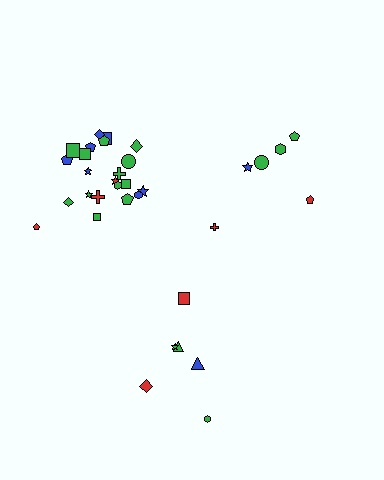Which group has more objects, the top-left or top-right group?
The top-left group.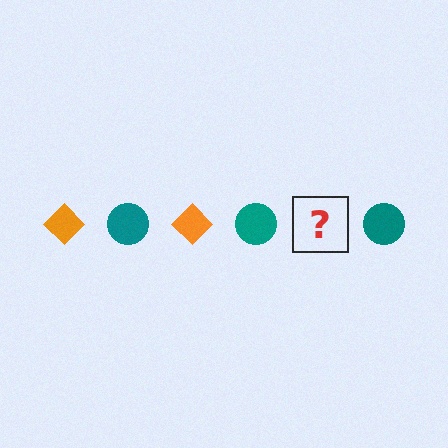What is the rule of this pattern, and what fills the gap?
The rule is that the pattern alternates between orange diamond and teal circle. The gap should be filled with an orange diamond.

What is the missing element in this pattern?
The missing element is an orange diamond.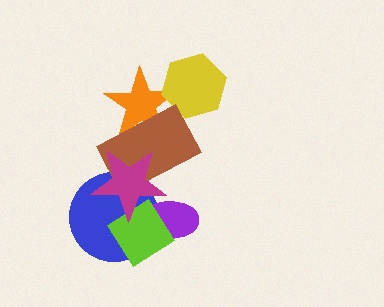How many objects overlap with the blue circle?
4 objects overlap with the blue circle.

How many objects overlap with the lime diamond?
3 objects overlap with the lime diamond.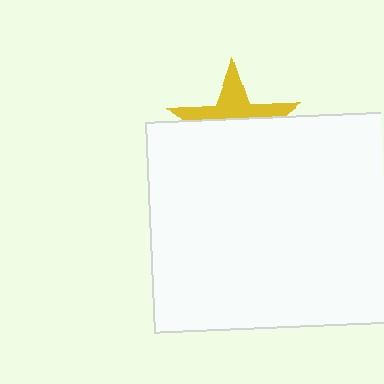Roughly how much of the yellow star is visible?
A small part of it is visible (roughly 39%).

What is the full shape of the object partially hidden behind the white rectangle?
The partially hidden object is a yellow star.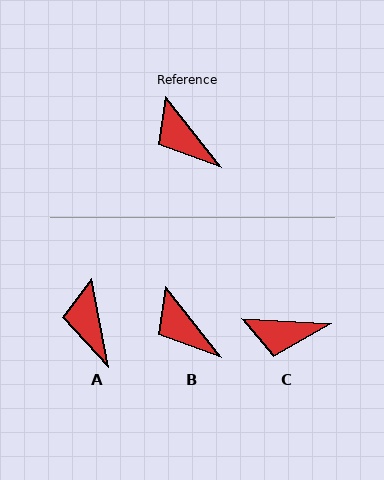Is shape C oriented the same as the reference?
No, it is off by about 49 degrees.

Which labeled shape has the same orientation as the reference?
B.